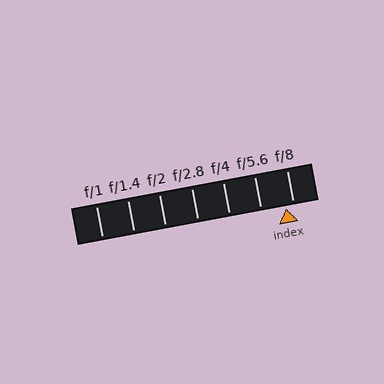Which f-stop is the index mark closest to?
The index mark is closest to f/8.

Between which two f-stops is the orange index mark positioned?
The index mark is between f/5.6 and f/8.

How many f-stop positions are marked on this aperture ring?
There are 7 f-stop positions marked.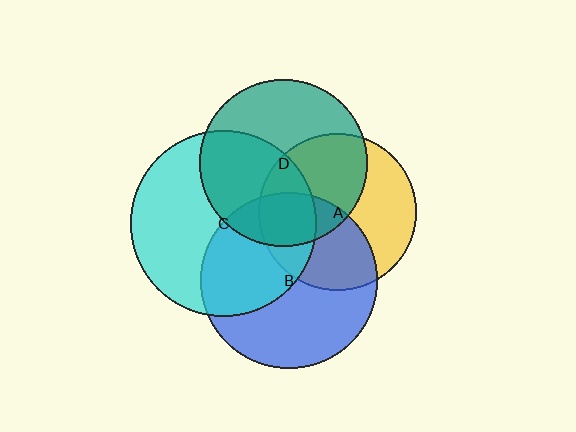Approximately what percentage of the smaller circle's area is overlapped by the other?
Approximately 20%.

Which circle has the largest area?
Circle C (cyan).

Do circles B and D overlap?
Yes.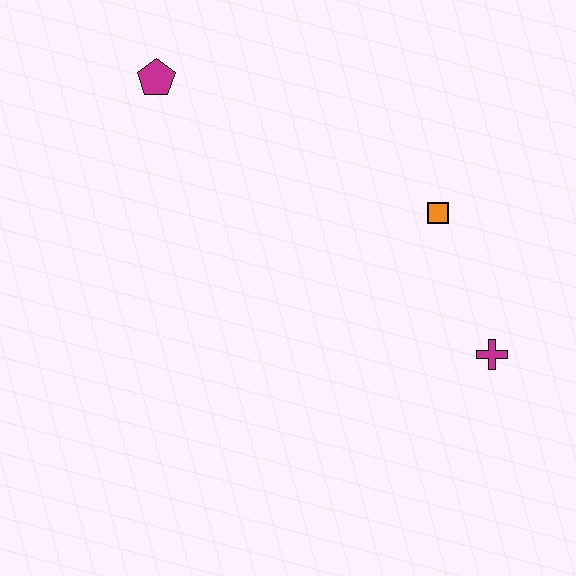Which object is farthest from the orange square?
The magenta pentagon is farthest from the orange square.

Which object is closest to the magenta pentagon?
The orange square is closest to the magenta pentagon.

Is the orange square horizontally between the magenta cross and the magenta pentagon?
Yes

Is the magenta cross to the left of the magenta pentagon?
No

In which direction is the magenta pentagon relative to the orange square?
The magenta pentagon is to the left of the orange square.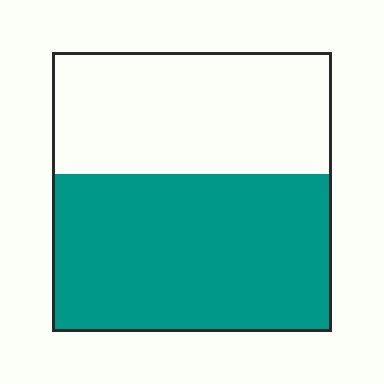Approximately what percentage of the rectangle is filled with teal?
Approximately 55%.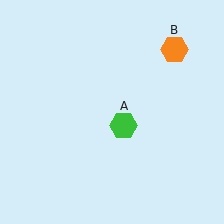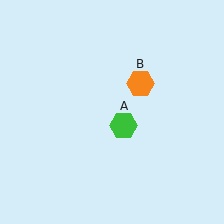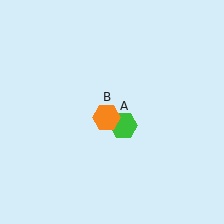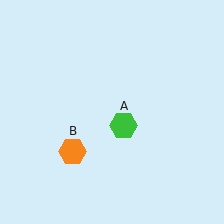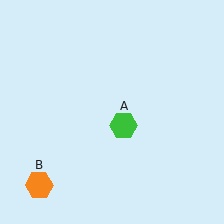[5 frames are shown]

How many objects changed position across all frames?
1 object changed position: orange hexagon (object B).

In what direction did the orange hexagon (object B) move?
The orange hexagon (object B) moved down and to the left.